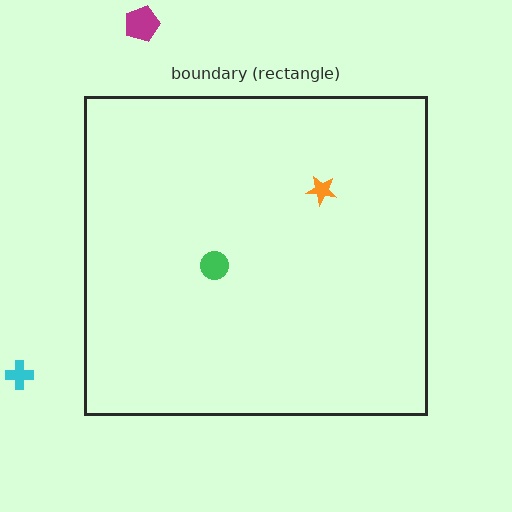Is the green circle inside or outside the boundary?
Inside.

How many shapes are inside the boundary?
2 inside, 2 outside.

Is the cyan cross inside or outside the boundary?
Outside.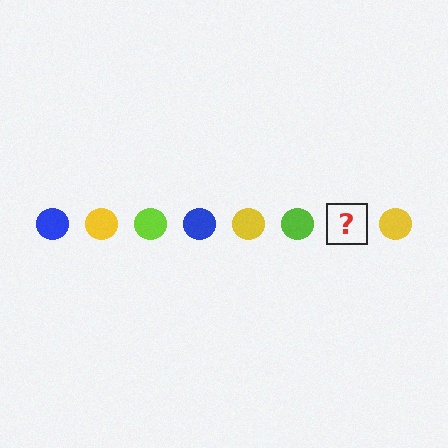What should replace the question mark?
The question mark should be replaced with a blue circle.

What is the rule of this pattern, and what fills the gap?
The rule is that the pattern cycles through blue, yellow, lime circles. The gap should be filled with a blue circle.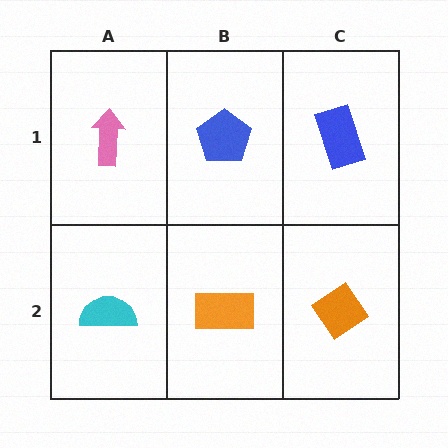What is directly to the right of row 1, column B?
A blue rectangle.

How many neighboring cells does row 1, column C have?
2.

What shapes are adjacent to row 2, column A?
A pink arrow (row 1, column A), an orange rectangle (row 2, column B).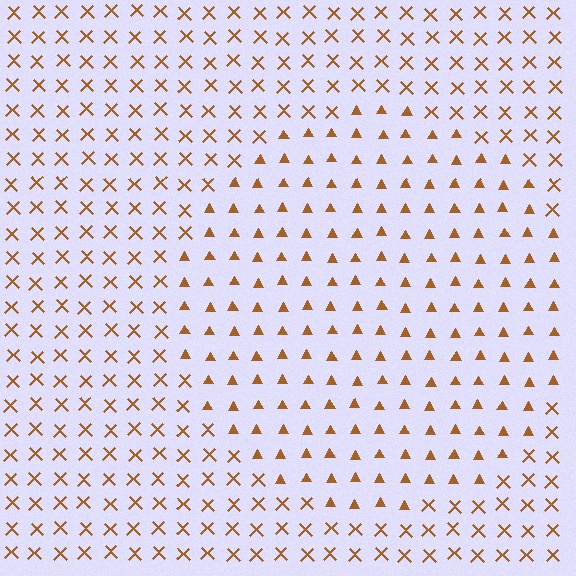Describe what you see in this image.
The image is filled with small brown elements arranged in a uniform grid. A circle-shaped region contains triangles, while the surrounding area contains X marks. The boundary is defined purely by the change in element shape.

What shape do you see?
I see a circle.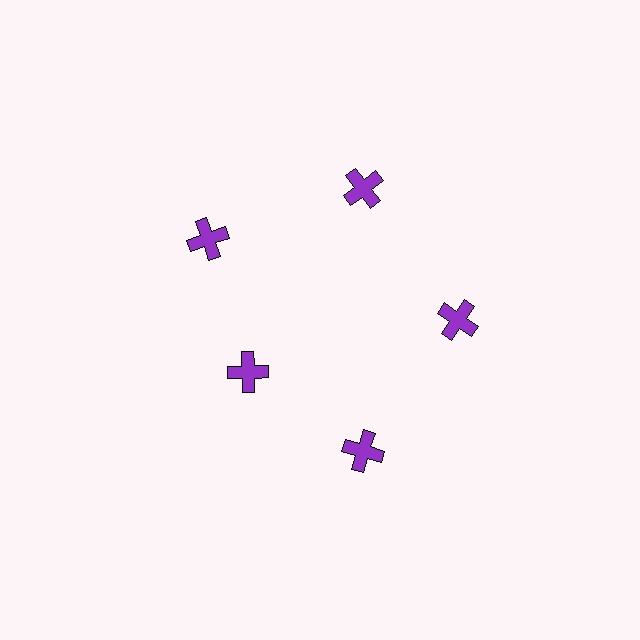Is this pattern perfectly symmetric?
No. The 5 purple crosses are arranged in a ring, but one element near the 8 o'clock position is pulled inward toward the center, breaking the 5-fold rotational symmetry.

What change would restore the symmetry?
The symmetry would be restored by moving it outward, back onto the ring so that all 5 crosses sit at equal angles and equal distance from the center.